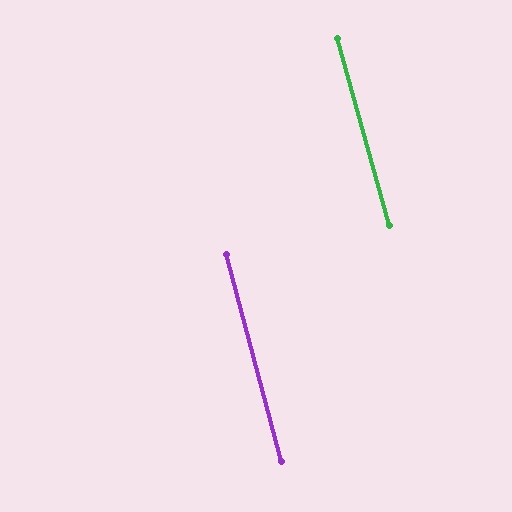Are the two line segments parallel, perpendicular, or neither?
Parallel — their directions differ by only 0.5°.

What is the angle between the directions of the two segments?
Approximately 0 degrees.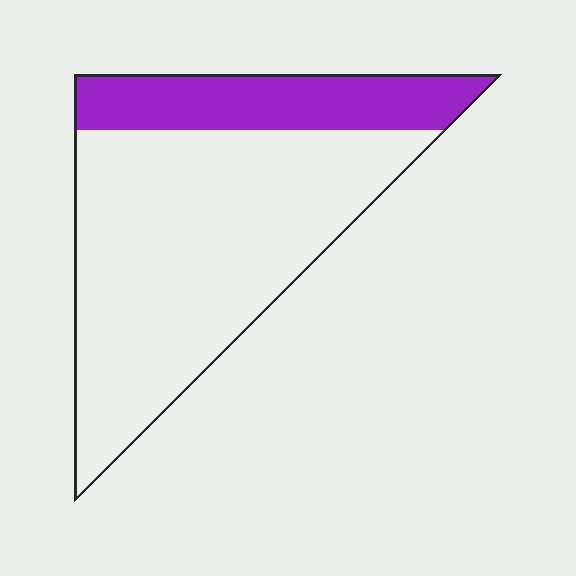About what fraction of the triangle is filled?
About one quarter (1/4).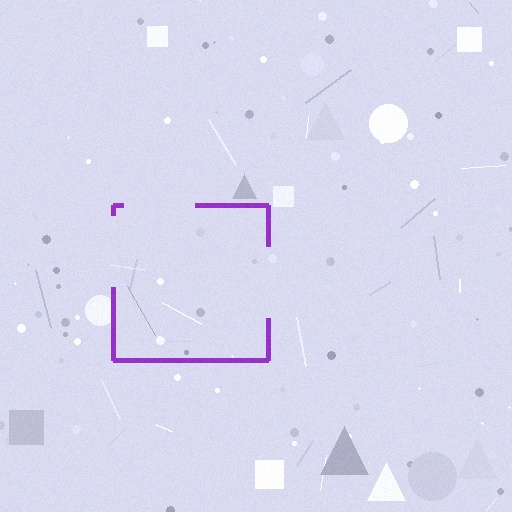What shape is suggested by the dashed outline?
The dashed outline suggests a square.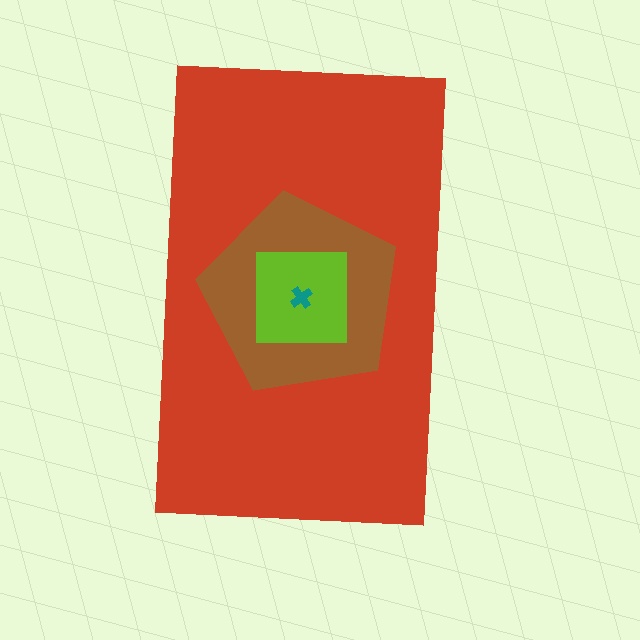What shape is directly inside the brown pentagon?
The lime square.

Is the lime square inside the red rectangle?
Yes.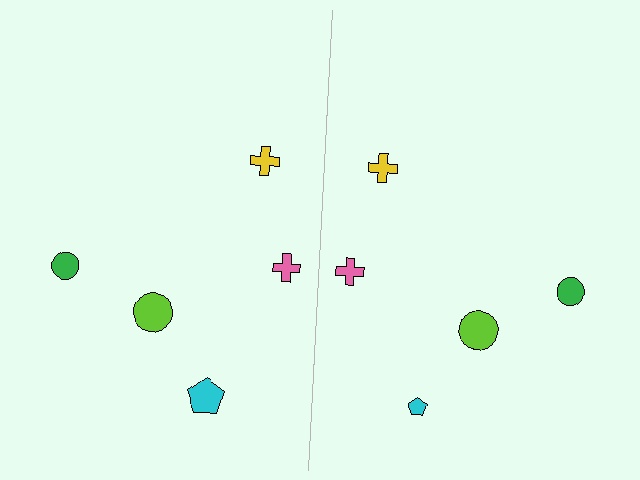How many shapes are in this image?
There are 10 shapes in this image.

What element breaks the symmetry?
The cyan pentagon on the right side has a different size than its mirror counterpart.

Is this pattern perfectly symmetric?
No, the pattern is not perfectly symmetric. The cyan pentagon on the right side has a different size than its mirror counterpart.